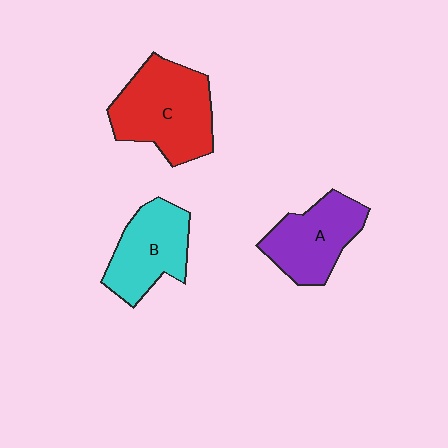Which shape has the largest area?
Shape C (red).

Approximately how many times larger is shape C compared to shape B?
Approximately 1.3 times.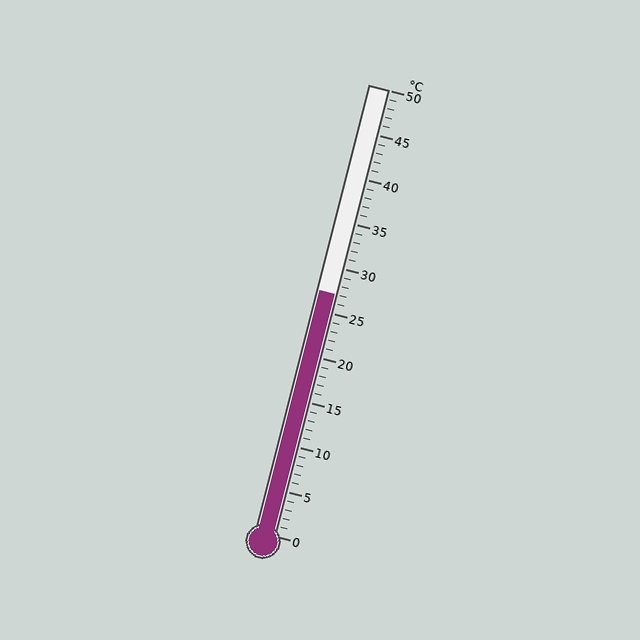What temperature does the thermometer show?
The thermometer shows approximately 27°C.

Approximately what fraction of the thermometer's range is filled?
The thermometer is filled to approximately 55% of its range.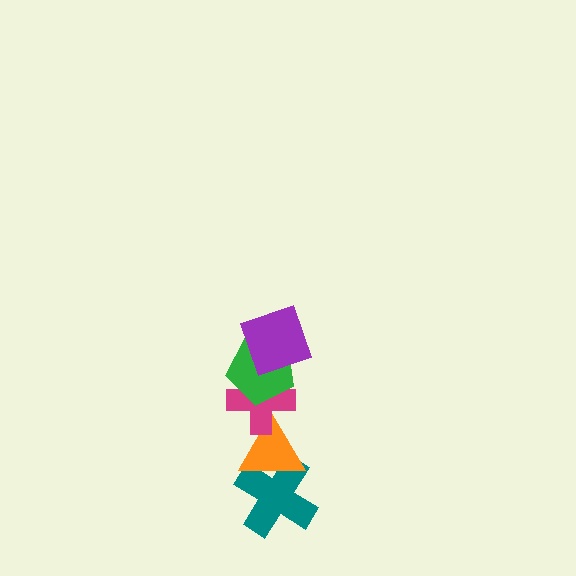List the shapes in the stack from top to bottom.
From top to bottom: the purple square, the green pentagon, the magenta cross, the orange triangle, the teal cross.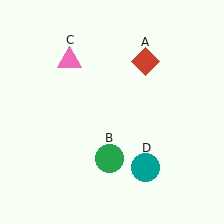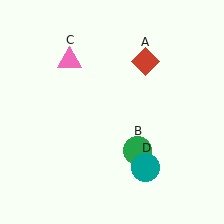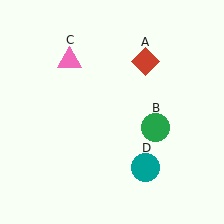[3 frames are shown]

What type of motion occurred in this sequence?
The green circle (object B) rotated counterclockwise around the center of the scene.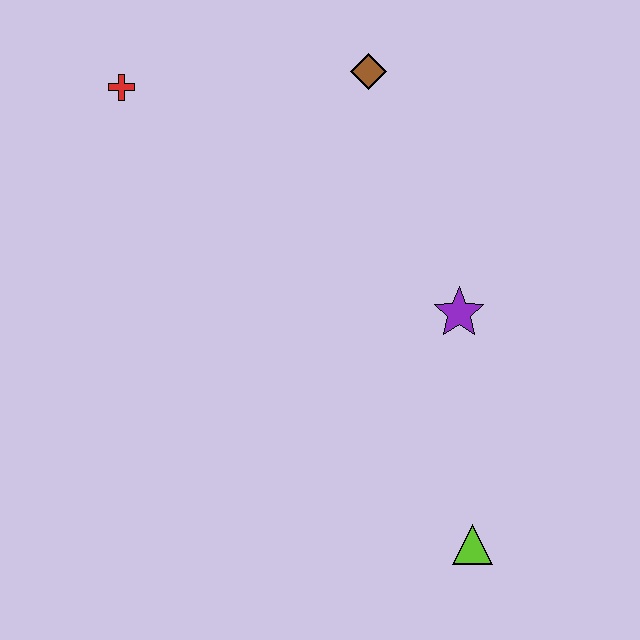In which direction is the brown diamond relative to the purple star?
The brown diamond is above the purple star.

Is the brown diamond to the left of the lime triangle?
Yes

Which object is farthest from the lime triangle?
The red cross is farthest from the lime triangle.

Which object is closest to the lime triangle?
The purple star is closest to the lime triangle.